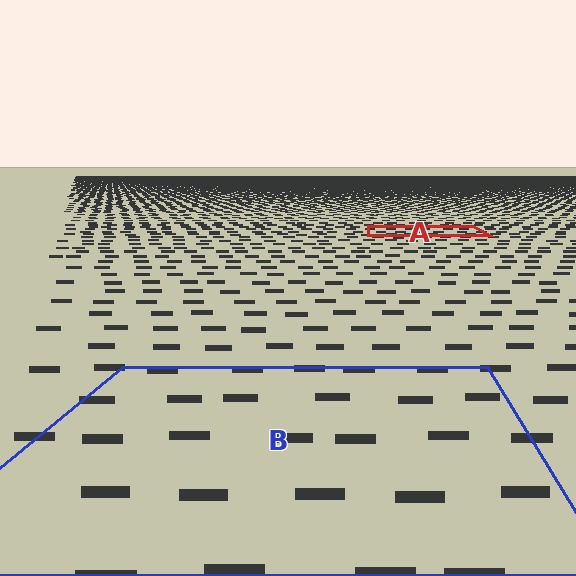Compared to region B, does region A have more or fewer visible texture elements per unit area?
Region A has more texture elements per unit area — they are packed more densely because it is farther away.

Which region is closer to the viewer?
Region B is closer. The texture elements there are larger and more spread out.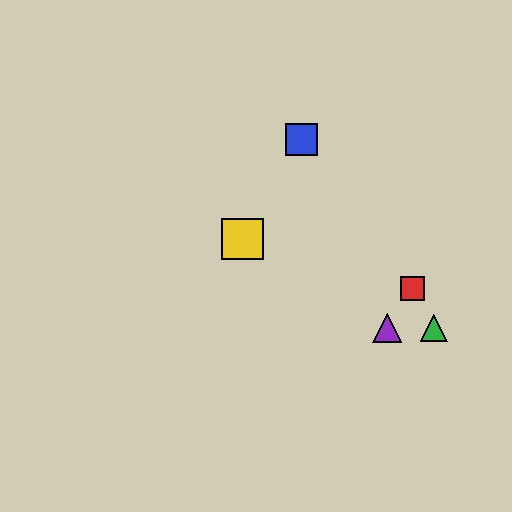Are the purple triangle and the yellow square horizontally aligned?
No, the purple triangle is at y≈328 and the yellow square is at y≈239.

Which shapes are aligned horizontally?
The green triangle, the purple triangle are aligned horizontally.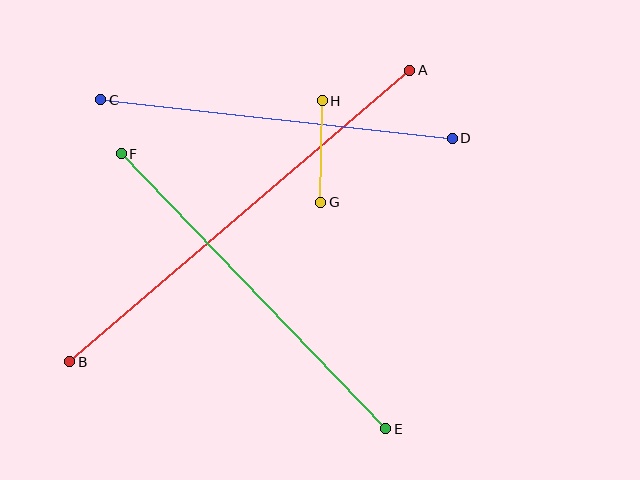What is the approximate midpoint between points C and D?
The midpoint is at approximately (277, 119) pixels.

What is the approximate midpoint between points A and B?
The midpoint is at approximately (240, 216) pixels.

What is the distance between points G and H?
The distance is approximately 102 pixels.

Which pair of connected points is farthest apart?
Points A and B are farthest apart.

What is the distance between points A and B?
The distance is approximately 447 pixels.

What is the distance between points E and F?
The distance is approximately 381 pixels.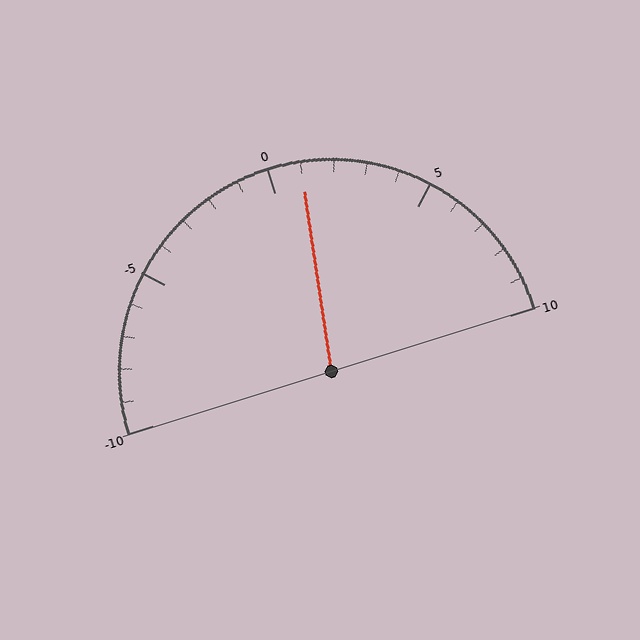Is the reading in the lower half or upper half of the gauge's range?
The reading is in the upper half of the range (-10 to 10).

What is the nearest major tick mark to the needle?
The nearest major tick mark is 0.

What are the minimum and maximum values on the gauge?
The gauge ranges from -10 to 10.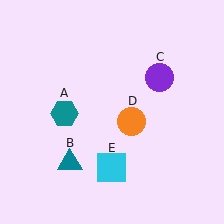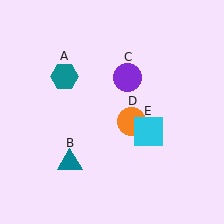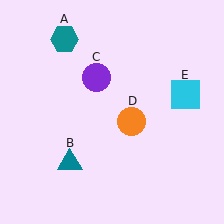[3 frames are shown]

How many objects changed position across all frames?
3 objects changed position: teal hexagon (object A), purple circle (object C), cyan square (object E).